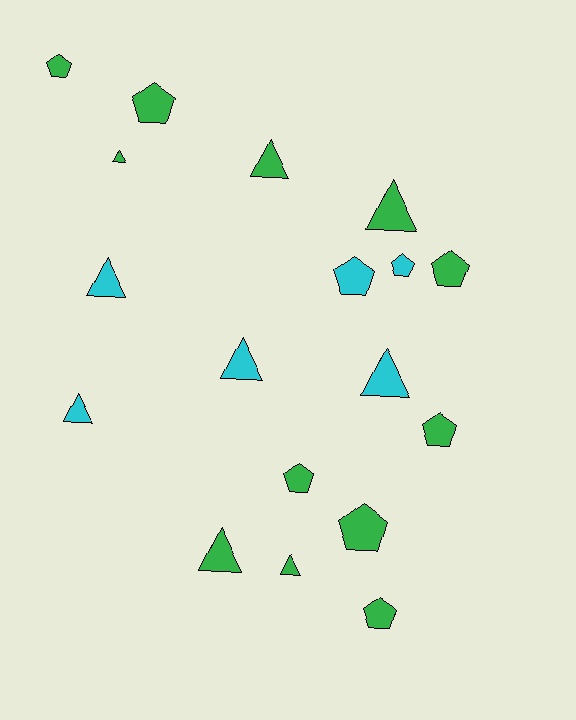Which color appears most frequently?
Green, with 12 objects.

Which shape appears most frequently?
Triangle, with 9 objects.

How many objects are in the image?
There are 18 objects.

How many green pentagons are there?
There are 7 green pentagons.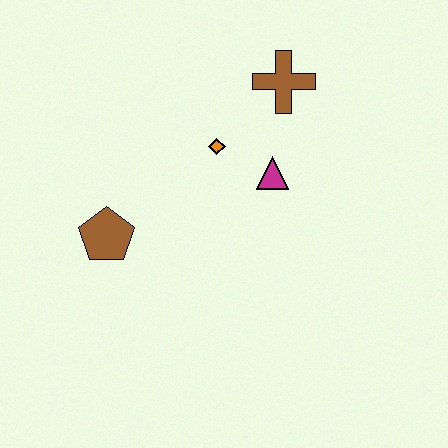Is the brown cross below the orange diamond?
No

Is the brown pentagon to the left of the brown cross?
Yes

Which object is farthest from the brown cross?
The brown pentagon is farthest from the brown cross.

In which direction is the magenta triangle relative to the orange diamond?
The magenta triangle is to the right of the orange diamond.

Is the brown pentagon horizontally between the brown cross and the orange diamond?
No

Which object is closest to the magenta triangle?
The orange diamond is closest to the magenta triangle.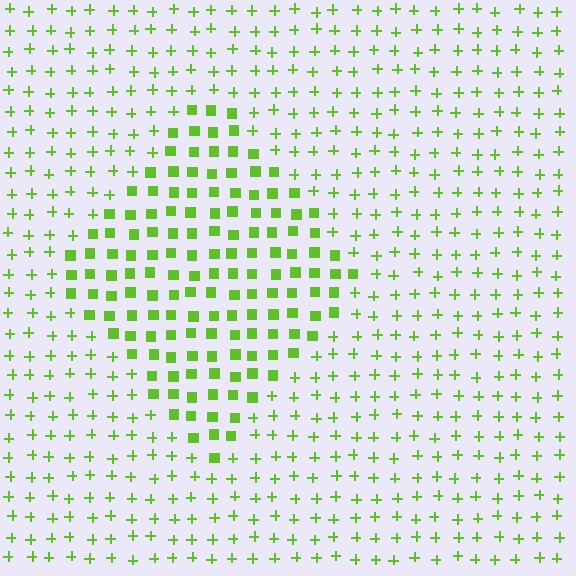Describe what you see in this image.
The image is filled with small lime elements arranged in a uniform grid. A diamond-shaped region contains squares, while the surrounding area contains plus signs. The boundary is defined purely by the change in element shape.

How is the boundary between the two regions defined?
The boundary is defined by a change in element shape: squares inside vs. plus signs outside. All elements share the same color and spacing.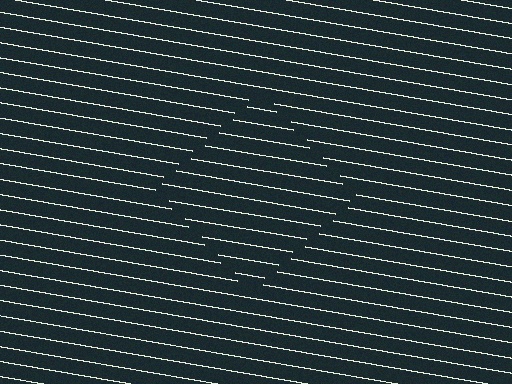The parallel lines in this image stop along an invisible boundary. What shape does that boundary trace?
An illusory square. The interior of the shape contains the same grating, shifted by half a period — the contour is defined by the phase discontinuity where line-ends from the inner and outer gratings abut.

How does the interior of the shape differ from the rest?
The interior of the shape contains the same grating, shifted by half a period — the contour is defined by the phase discontinuity where line-ends from the inner and outer gratings abut.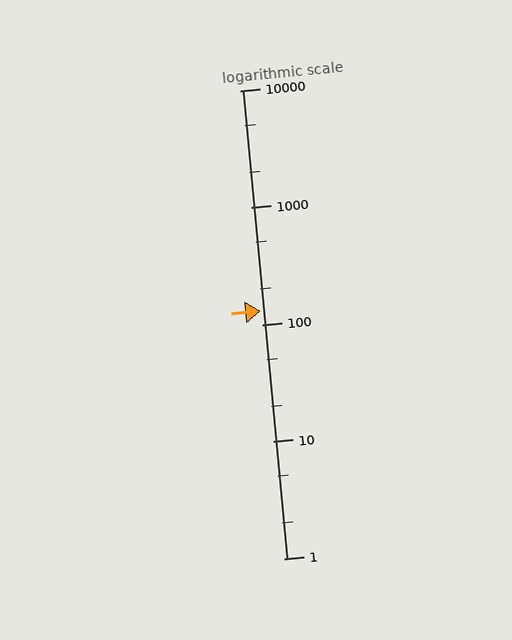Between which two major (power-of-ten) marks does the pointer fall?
The pointer is between 100 and 1000.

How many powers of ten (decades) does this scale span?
The scale spans 4 decades, from 1 to 10000.